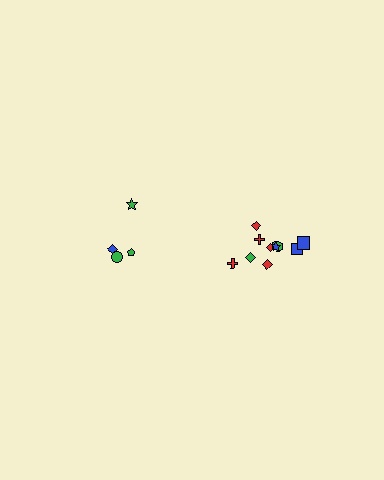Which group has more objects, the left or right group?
The right group.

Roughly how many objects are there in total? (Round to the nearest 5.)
Roughly 15 objects in total.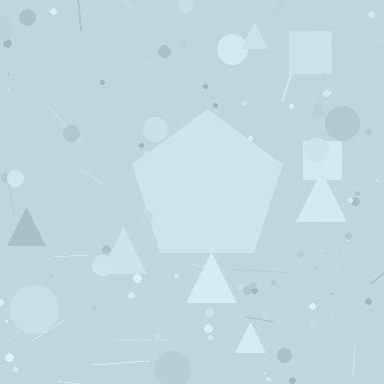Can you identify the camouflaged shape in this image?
The camouflaged shape is a pentagon.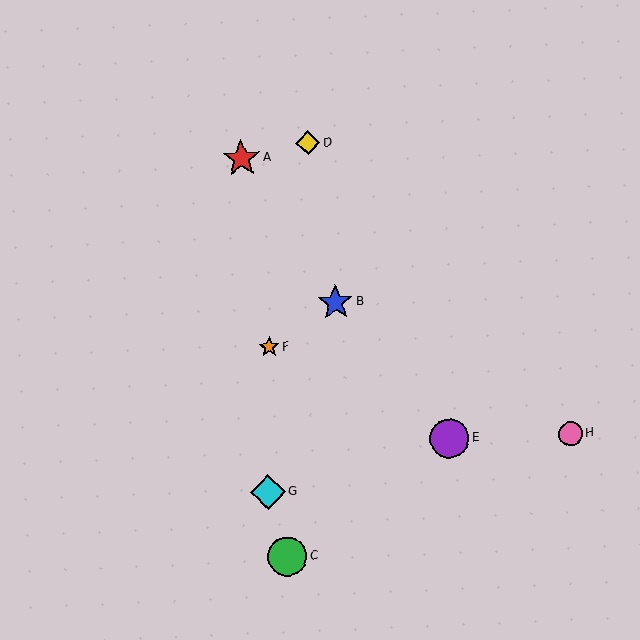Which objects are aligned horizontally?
Objects E, H are aligned horizontally.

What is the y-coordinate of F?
Object F is at y≈347.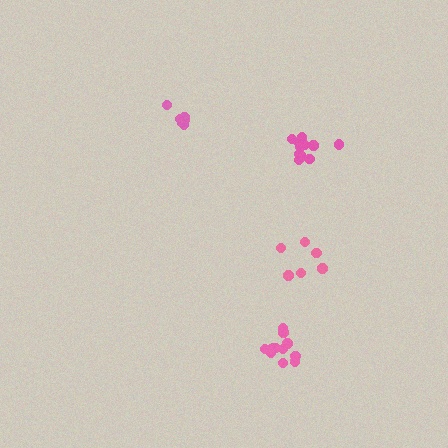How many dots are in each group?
Group 1: 11 dots, Group 2: 6 dots, Group 3: 6 dots, Group 4: 12 dots (35 total).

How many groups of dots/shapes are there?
There are 4 groups.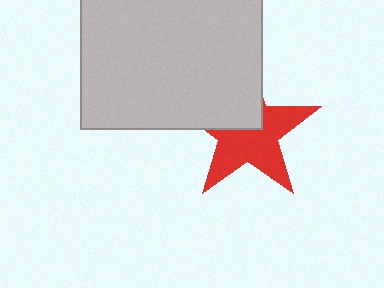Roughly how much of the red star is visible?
About half of it is visible (roughly 62%).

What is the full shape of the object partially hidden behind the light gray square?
The partially hidden object is a red star.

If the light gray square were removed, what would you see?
You would see the complete red star.